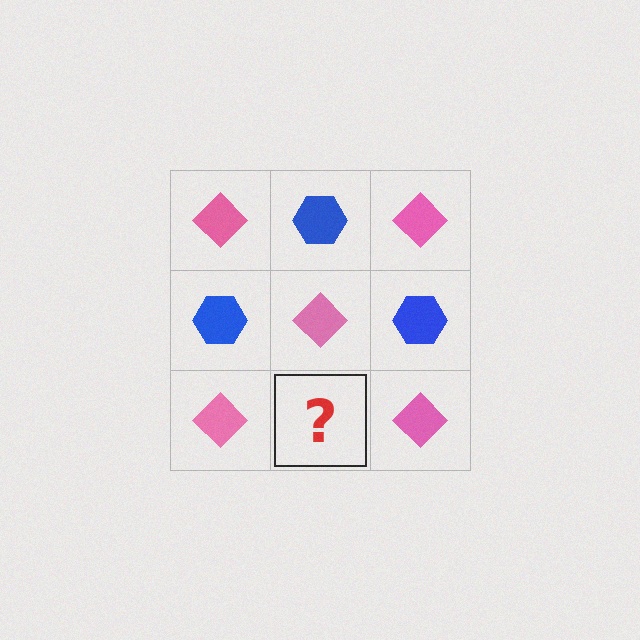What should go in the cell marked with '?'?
The missing cell should contain a blue hexagon.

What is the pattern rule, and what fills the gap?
The rule is that it alternates pink diamond and blue hexagon in a checkerboard pattern. The gap should be filled with a blue hexagon.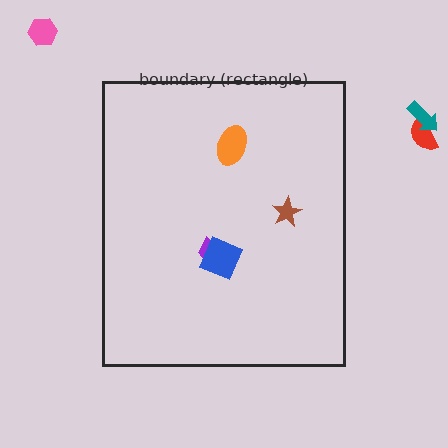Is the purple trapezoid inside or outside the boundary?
Inside.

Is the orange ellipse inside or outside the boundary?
Inside.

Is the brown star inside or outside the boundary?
Inside.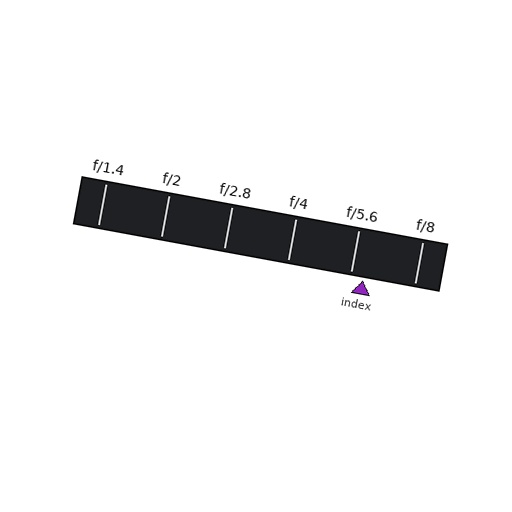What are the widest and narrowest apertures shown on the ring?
The widest aperture shown is f/1.4 and the narrowest is f/8.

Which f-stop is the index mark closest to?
The index mark is closest to f/5.6.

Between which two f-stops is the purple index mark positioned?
The index mark is between f/5.6 and f/8.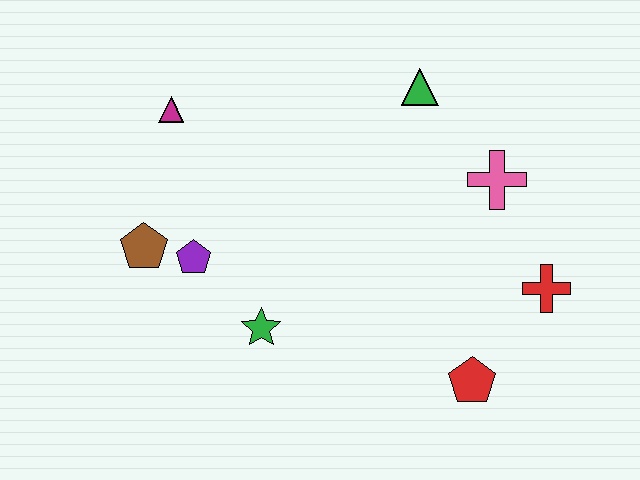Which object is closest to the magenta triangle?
The brown pentagon is closest to the magenta triangle.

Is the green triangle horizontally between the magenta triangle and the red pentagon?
Yes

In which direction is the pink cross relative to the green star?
The pink cross is to the right of the green star.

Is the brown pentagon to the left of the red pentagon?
Yes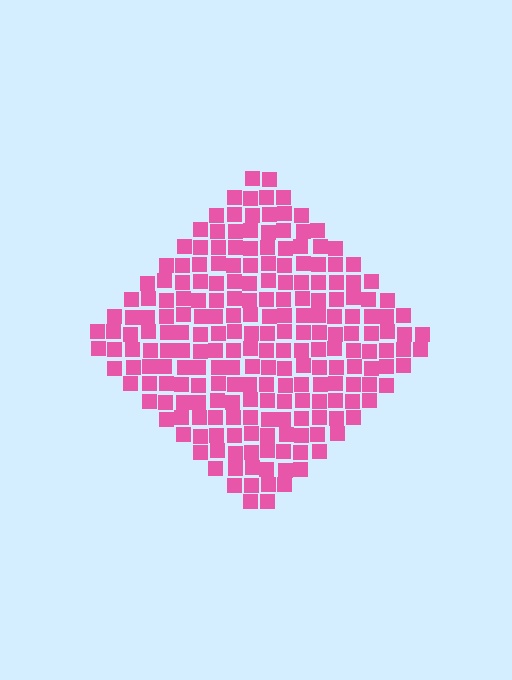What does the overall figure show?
The overall figure shows a diamond.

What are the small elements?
The small elements are squares.